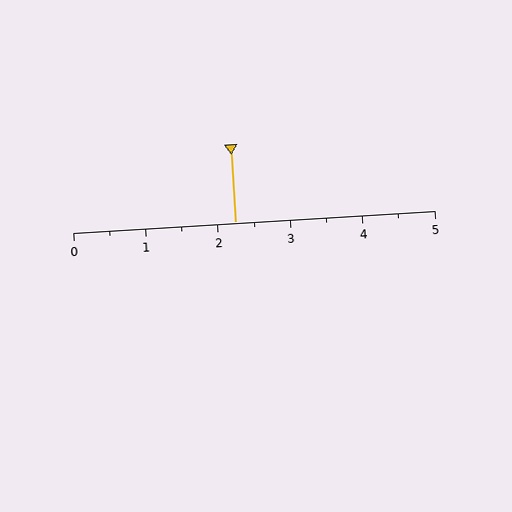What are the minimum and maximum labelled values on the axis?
The axis runs from 0 to 5.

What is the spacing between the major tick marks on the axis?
The major ticks are spaced 1 apart.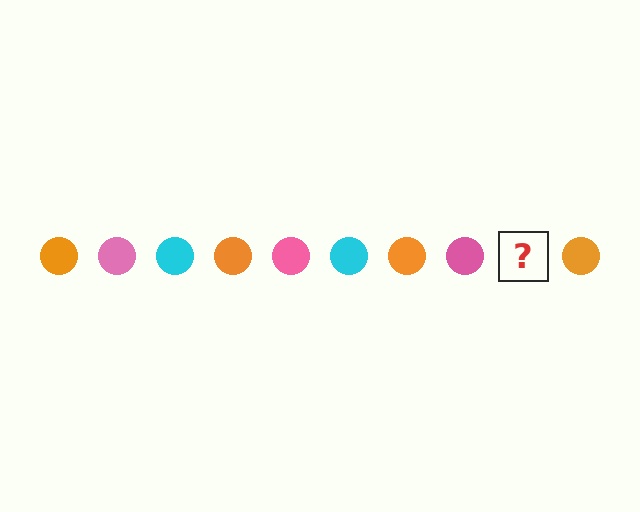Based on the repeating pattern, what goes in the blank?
The blank should be a cyan circle.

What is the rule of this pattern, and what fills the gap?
The rule is that the pattern cycles through orange, pink, cyan circles. The gap should be filled with a cyan circle.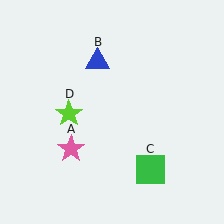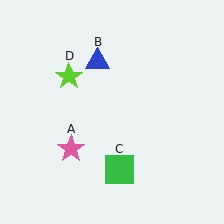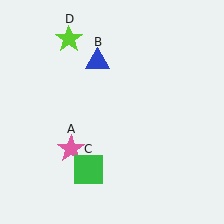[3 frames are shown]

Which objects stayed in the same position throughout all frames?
Pink star (object A) and blue triangle (object B) remained stationary.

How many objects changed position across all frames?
2 objects changed position: green square (object C), lime star (object D).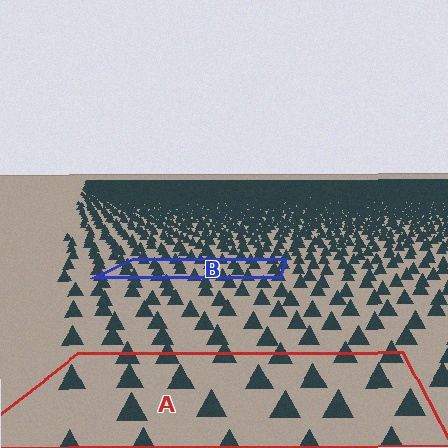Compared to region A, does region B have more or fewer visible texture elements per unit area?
Region B has more texture elements per unit area — they are packed more densely because it is farther away.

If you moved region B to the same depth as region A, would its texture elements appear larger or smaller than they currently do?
They would appear larger. At a closer depth, the same texture elements are projected at a bigger on-screen size.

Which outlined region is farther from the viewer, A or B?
Region B is farther from the viewer — the texture elements inside it appear smaller and more densely packed.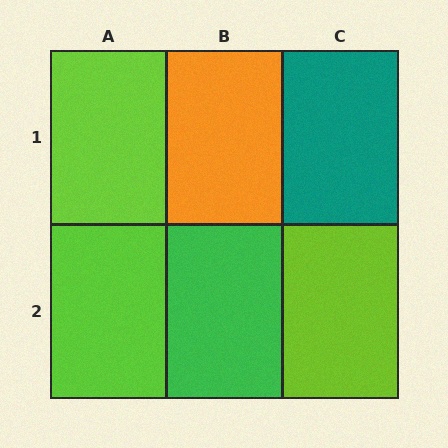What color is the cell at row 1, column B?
Orange.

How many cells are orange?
1 cell is orange.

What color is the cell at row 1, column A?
Lime.